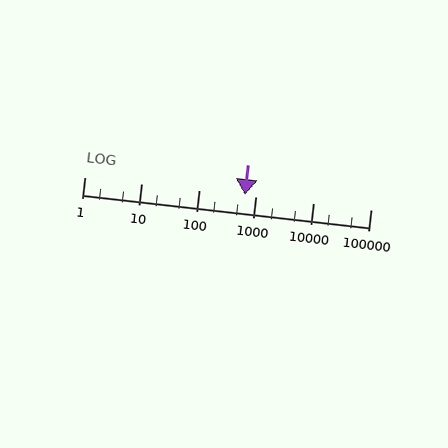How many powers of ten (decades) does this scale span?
The scale spans 5 decades, from 1 to 100000.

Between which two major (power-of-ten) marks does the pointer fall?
The pointer is between 100 and 1000.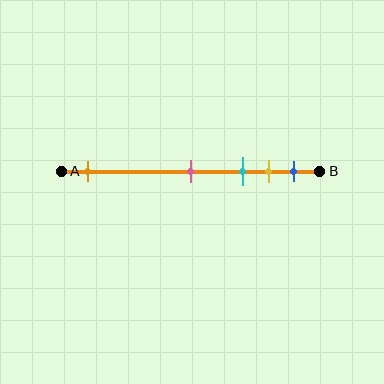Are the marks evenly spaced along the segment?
No, the marks are not evenly spaced.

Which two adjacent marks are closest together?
The yellow and blue marks are the closest adjacent pair.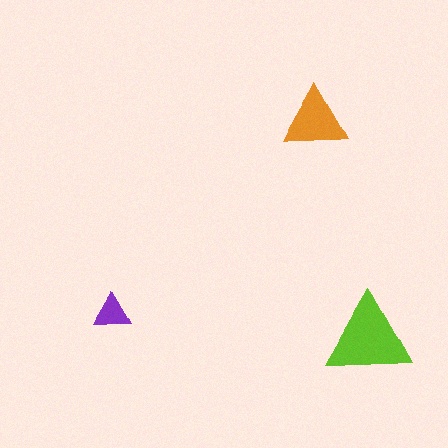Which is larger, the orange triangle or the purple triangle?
The orange one.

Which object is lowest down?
The lime triangle is bottommost.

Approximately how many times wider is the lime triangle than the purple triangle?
About 2.5 times wider.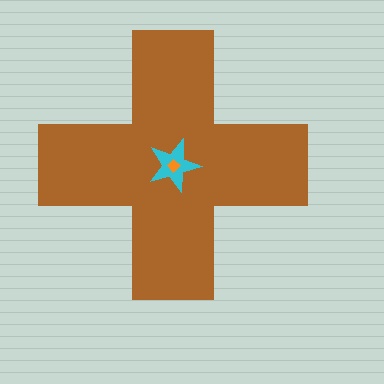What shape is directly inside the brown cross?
The cyan star.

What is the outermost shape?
The brown cross.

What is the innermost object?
The orange diamond.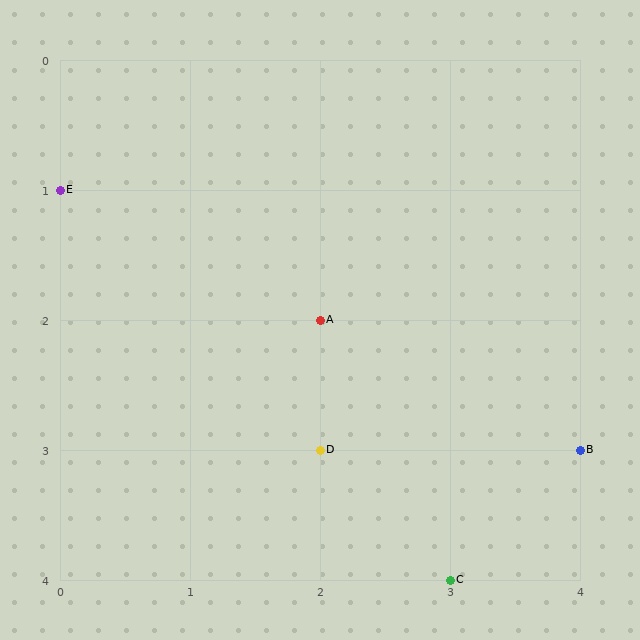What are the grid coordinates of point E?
Point E is at grid coordinates (0, 1).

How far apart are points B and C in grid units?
Points B and C are 1 column and 1 row apart (about 1.4 grid units diagonally).